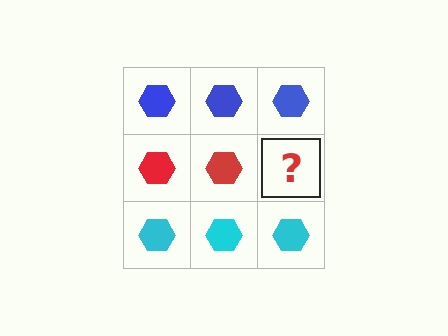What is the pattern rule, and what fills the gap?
The rule is that each row has a consistent color. The gap should be filled with a red hexagon.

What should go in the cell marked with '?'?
The missing cell should contain a red hexagon.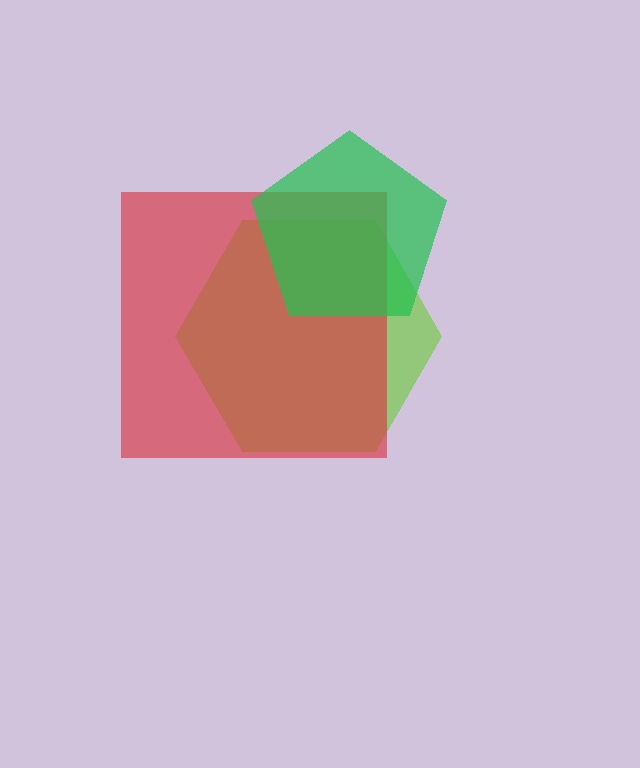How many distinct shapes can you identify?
There are 3 distinct shapes: a lime hexagon, a red square, a green pentagon.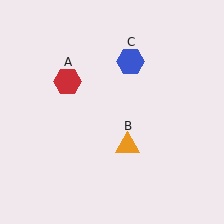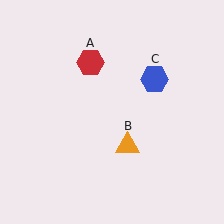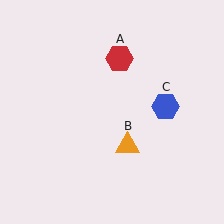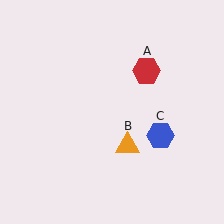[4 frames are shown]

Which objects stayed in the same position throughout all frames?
Orange triangle (object B) remained stationary.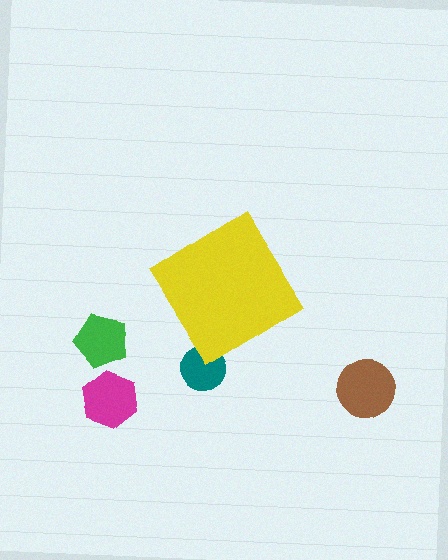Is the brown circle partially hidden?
No, the brown circle is fully visible.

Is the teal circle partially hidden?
Yes, the teal circle is partially hidden behind the yellow diamond.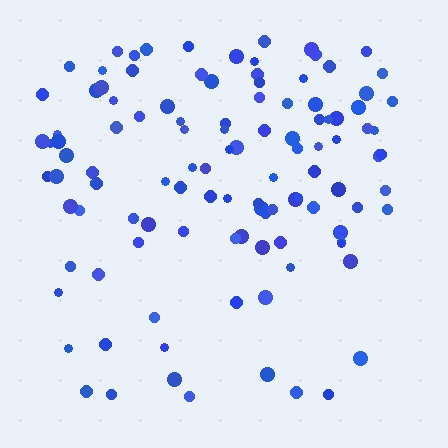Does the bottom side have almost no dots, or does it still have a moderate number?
Still a moderate number, just noticeably fewer than the top.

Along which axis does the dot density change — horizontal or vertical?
Vertical.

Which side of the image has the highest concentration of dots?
The top.